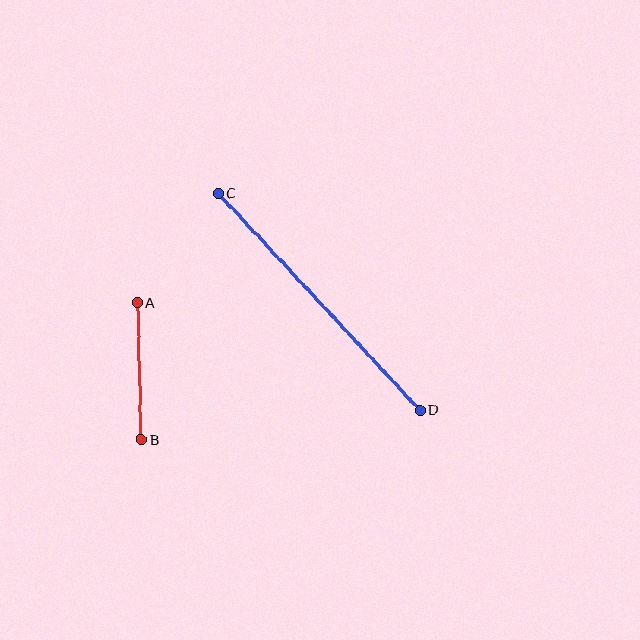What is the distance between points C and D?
The distance is approximately 296 pixels.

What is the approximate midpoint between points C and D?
The midpoint is at approximately (319, 302) pixels.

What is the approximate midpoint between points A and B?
The midpoint is at approximately (139, 371) pixels.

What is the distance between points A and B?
The distance is approximately 137 pixels.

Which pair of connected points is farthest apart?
Points C and D are farthest apart.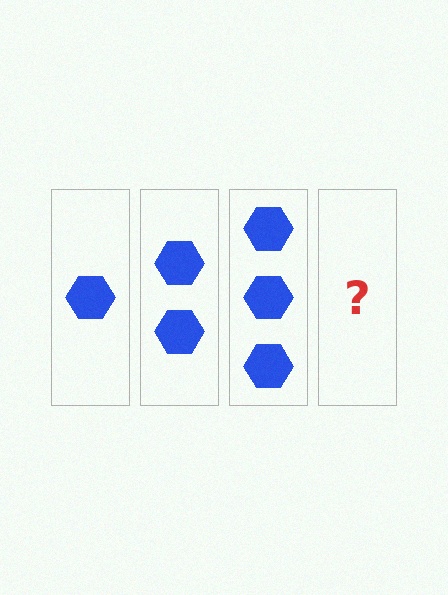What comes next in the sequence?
The next element should be 4 hexagons.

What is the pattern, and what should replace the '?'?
The pattern is that each step adds one more hexagon. The '?' should be 4 hexagons.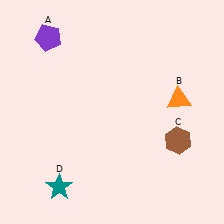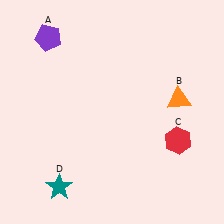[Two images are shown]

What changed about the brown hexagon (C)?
In Image 1, C is brown. In Image 2, it changed to red.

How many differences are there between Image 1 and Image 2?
There is 1 difference between the two images.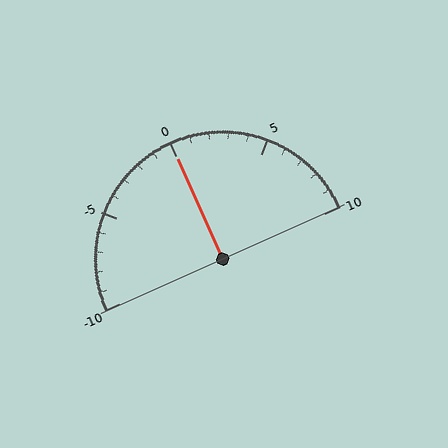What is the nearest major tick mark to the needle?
The nearest major tick mark is 0.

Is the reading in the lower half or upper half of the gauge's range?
The reading is in the upper half of the range (-10 to 10).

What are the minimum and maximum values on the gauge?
The gauge ranges from -10 to 10.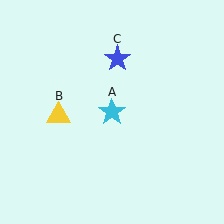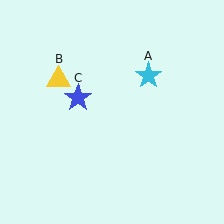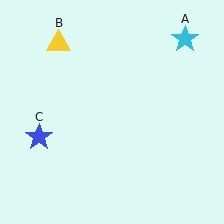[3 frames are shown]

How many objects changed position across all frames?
3 objects changed position: cyan star (object A), yellow triangle (object B), blue star (object C).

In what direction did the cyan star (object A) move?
The cyan star (object A) moved up and to the right.